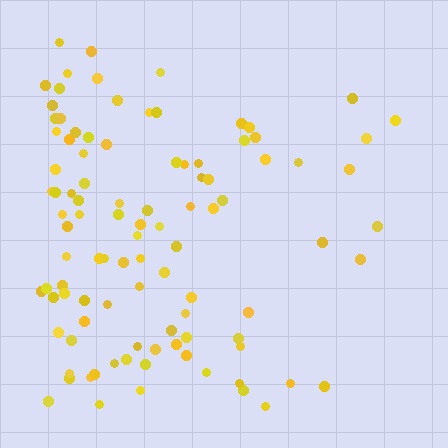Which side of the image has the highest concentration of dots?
The left.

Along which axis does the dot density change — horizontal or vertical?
Horizontal.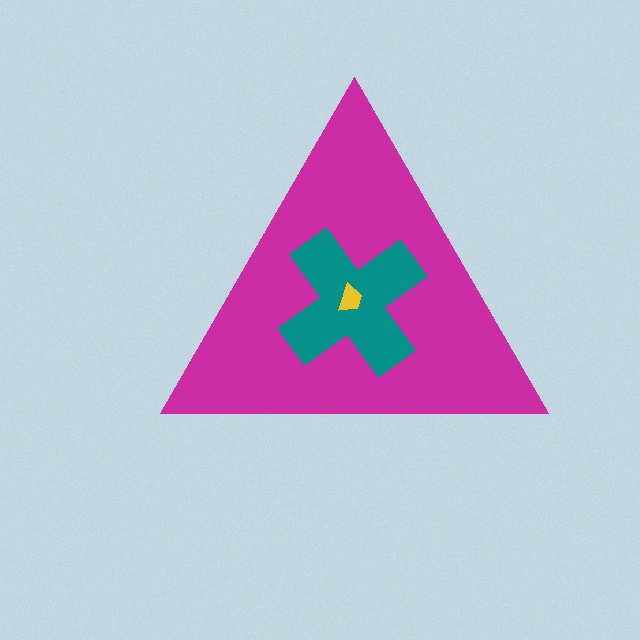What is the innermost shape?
The yellow trapezoid.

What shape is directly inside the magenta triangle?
The teal cross.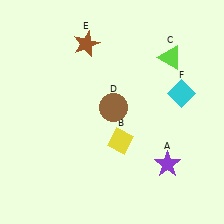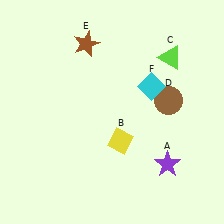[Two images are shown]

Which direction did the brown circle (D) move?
The brown circle (D) moved right.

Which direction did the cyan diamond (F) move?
The cyan diamond (F) moved left.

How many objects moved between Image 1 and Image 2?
2 objects moved between the two images.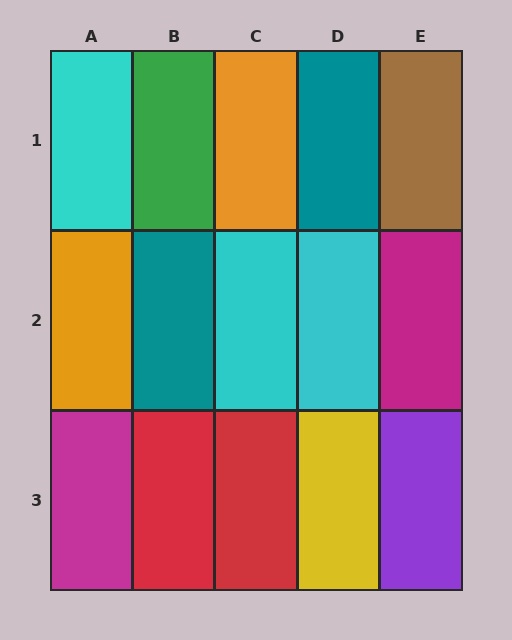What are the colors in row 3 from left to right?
Magenta, red, red, yellow, purple.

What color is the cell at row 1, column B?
Green.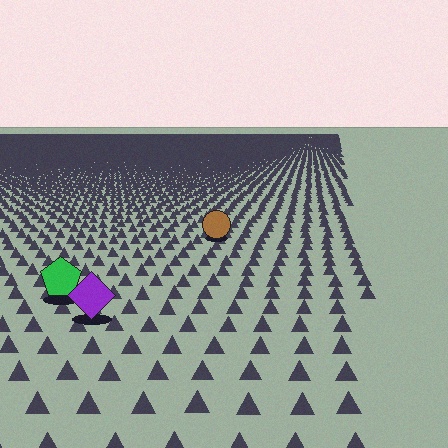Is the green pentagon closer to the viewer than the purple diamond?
No. The purple diamond is closer — you can tell from the texture gradient: the ground texture is coarser near it.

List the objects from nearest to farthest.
From nearest to farthest: the purple diamond, the green pentagon, the brown circle.